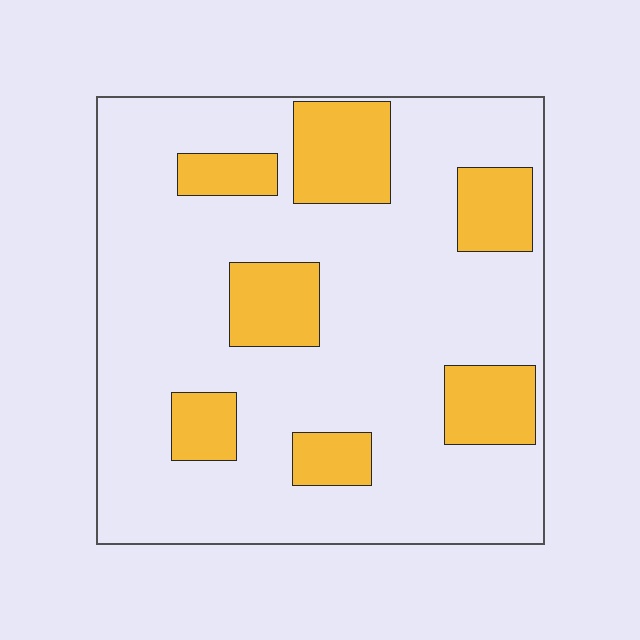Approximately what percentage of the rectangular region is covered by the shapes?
Approximately 20%.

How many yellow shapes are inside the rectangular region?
7.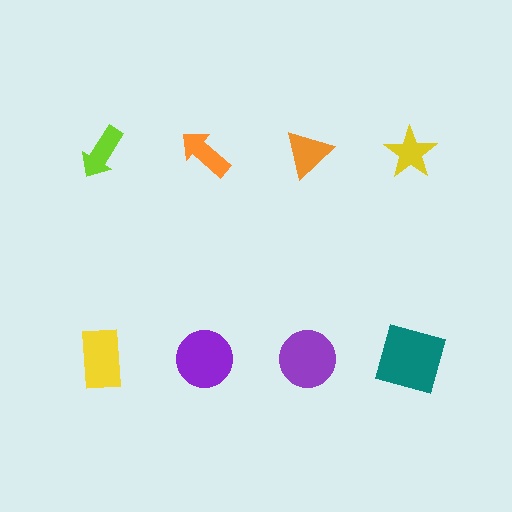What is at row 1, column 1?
A lime arrow.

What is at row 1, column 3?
An orange triangle.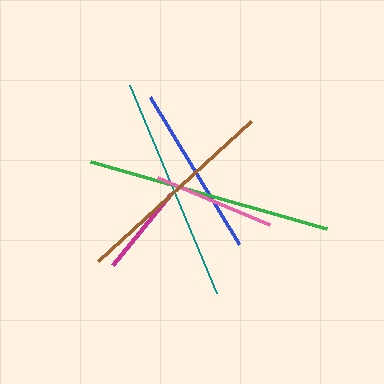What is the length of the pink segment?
The pink segment is approximately 122 pixels long.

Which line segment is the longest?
The green line is the longest at approximately 246 pixels.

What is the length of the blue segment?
The blue segment is approximately 172 pixels long.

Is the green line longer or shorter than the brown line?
The green line is longer than the brown line.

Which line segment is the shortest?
The magenta line is the shortest at approximately 91 pixels.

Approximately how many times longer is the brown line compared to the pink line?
The brown line is approximately 1.7 times the length of the pink line.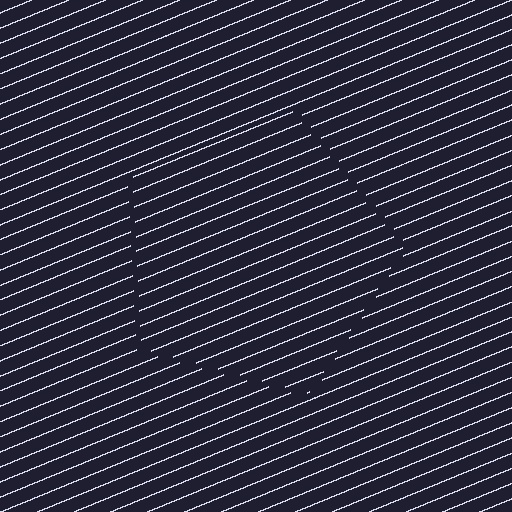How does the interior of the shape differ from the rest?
The interior of the shape contains the same grating, shifted by half a period — the contour is defined by the phase discontinuity where line-ends from the inner and outer gratings abut.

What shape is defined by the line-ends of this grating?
An illusory pentagon. The interior of the shape contains the same grating, shifted by half a period — the contour is defined by the phase discontinuity where line-ends from the inner and outer gratings abut.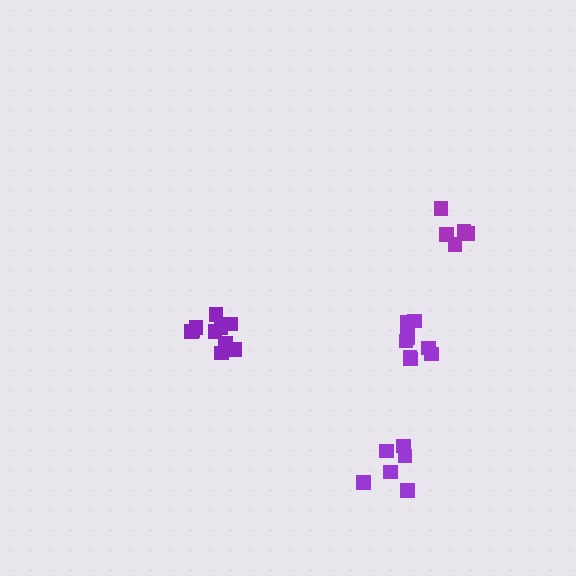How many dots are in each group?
Group 1: 5 dots, Group 2: 10 dots, Group 3: 9 dots, Group 4: 6 dots (30 total).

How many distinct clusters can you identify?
There are 4 distinct clusters.